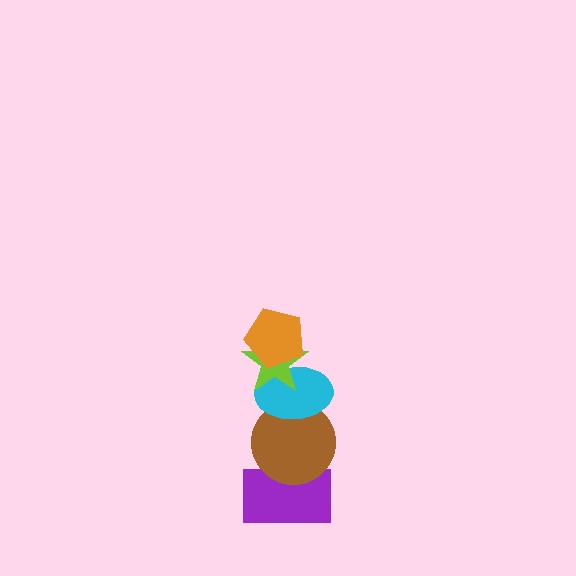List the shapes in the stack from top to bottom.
From top to bottom: the orange pentagon, the lime star, the cyan ellipse, the brown circle, the purple rectangle.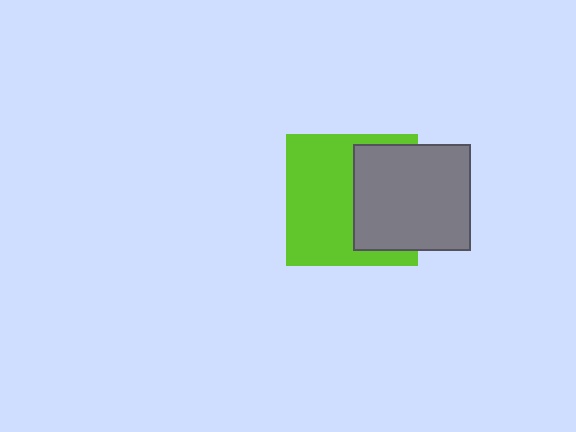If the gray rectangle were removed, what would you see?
You would see the complete lime square.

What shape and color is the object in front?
The object in front is a gray rectangle.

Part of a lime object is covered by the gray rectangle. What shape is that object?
It is a square.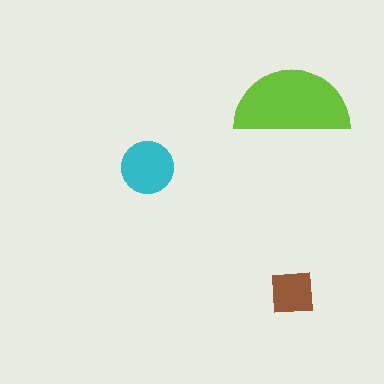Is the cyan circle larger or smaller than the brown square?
Larger.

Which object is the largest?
The lime semicircle.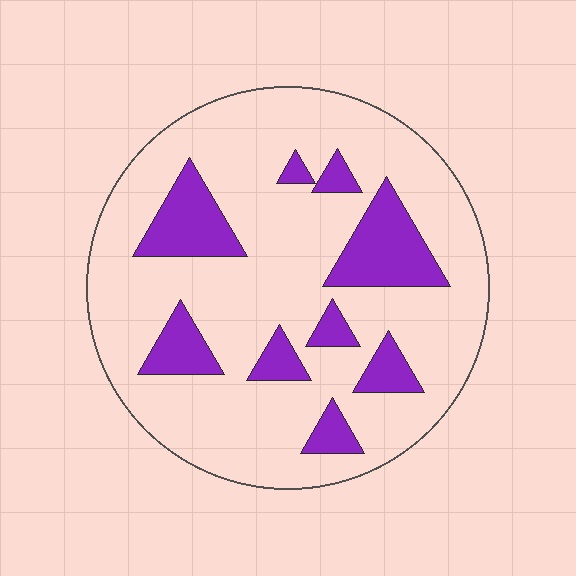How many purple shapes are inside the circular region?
9.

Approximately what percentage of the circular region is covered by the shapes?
Approximately 20%.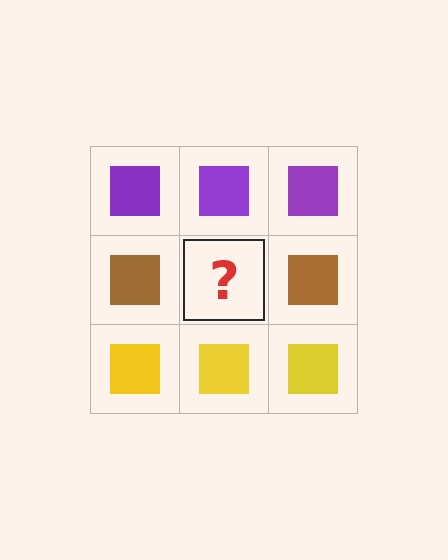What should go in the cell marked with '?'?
The missing cell should contain a brown square.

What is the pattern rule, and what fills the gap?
The rule is that each row has a consistent color. The gap should be filled with a brown square.